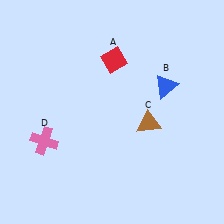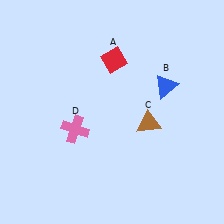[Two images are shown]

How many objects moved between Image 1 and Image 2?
1 object moved between the two images.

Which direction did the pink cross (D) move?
The pink cross (D) moved right.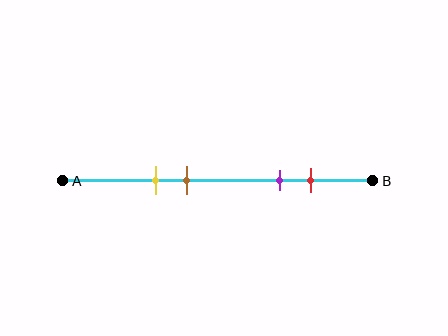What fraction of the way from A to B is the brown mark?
The brown mark is approximately 40% (0.4) of the way from A to B.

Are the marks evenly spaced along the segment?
No, the marks are not evenly spaced.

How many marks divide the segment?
There are 4 marks dividing the segment.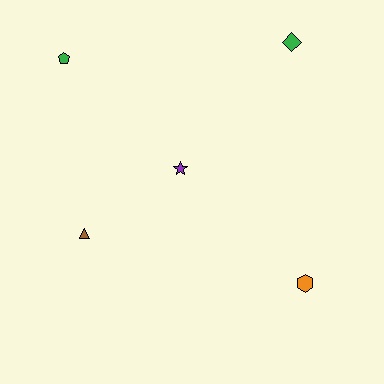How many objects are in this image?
There are 5 objects.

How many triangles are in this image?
There is 1 triangle.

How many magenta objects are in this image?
There are no magenta objects.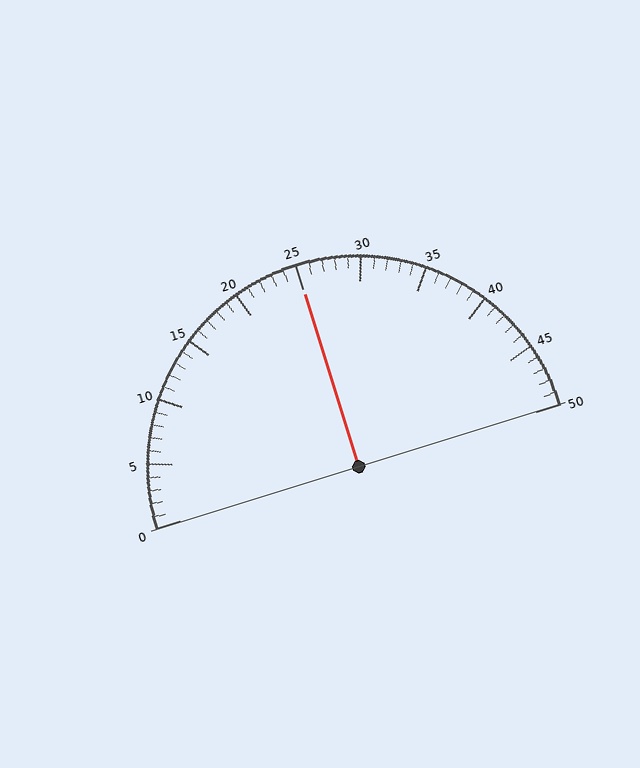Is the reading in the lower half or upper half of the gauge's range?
The reading is in the upper half of the range (0 to 50).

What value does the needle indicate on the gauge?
The needle indicates approximately 25.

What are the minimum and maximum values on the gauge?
The gauge ranges from 0 to 50.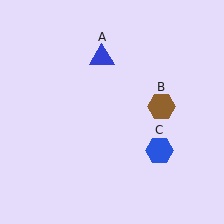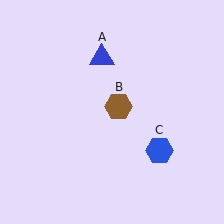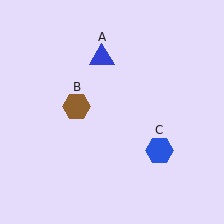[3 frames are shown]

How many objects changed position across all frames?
1 object changed position: brown hexagon (object B).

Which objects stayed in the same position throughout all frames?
Blue triangle (object A) and blue hexagon (object C) remained stationary.